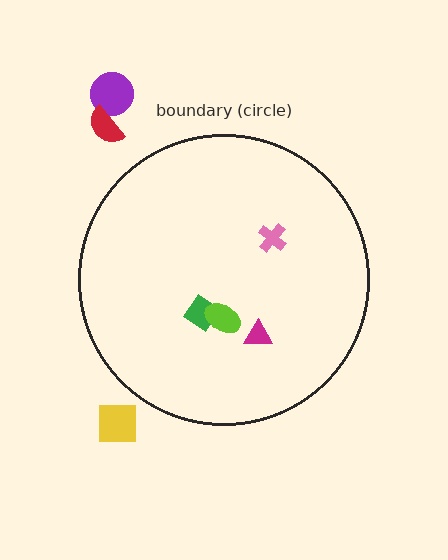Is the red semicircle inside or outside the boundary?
Outside.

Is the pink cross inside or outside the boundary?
Inside.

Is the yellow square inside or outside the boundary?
Outside.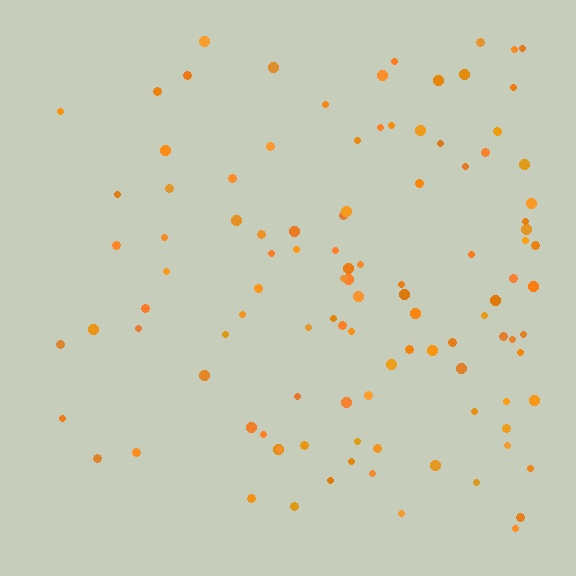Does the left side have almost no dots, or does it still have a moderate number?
Still a moderate number, just noticeably fewer than the right.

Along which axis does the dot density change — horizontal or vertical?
Horizontal.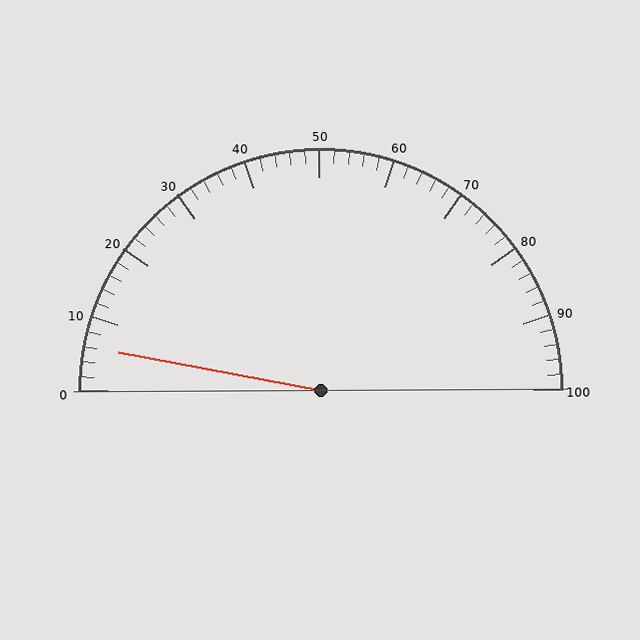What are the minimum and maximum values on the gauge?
The gauge ranges from 0 to 100.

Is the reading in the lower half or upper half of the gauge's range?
The reading is in the lower half of the range (0 to 100).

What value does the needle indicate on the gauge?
The needle indicates approximately 6.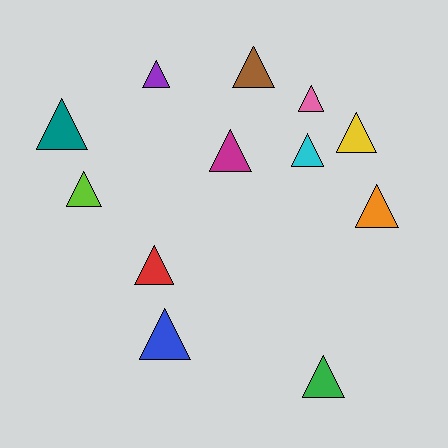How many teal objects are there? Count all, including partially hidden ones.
There is 1 teal object.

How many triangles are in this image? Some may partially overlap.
There are 12 triangles.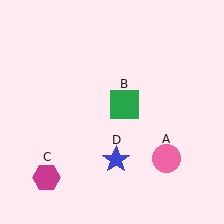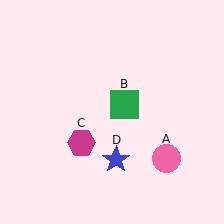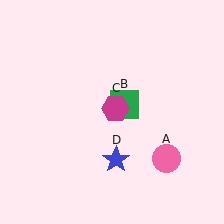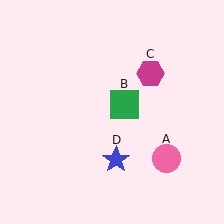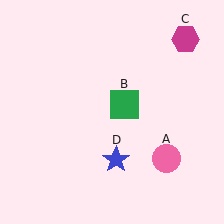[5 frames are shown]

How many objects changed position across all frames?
1 object changed position: magenta hexagon (object C).